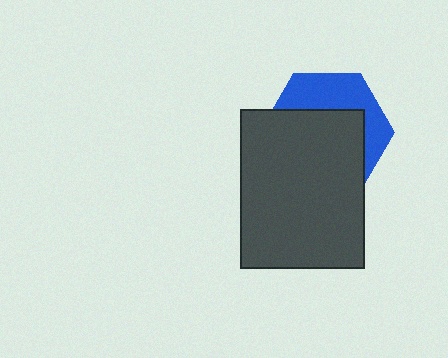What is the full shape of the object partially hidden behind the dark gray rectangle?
The partially hidden object is a blue hexagon.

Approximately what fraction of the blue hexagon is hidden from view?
Roughly 63% of the blue hexagon is hidden behind the dark gray rectangle.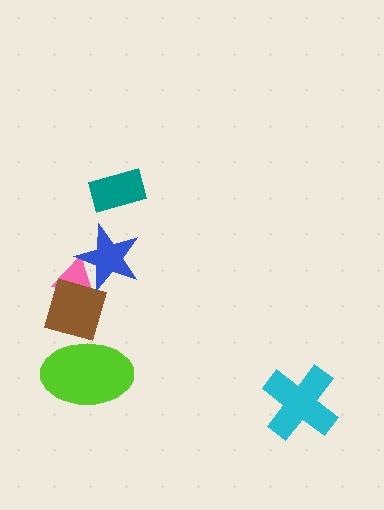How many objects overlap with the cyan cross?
0 objects overlap with the cyan cross.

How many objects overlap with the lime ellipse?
1 object overlaps with the lime ellipse.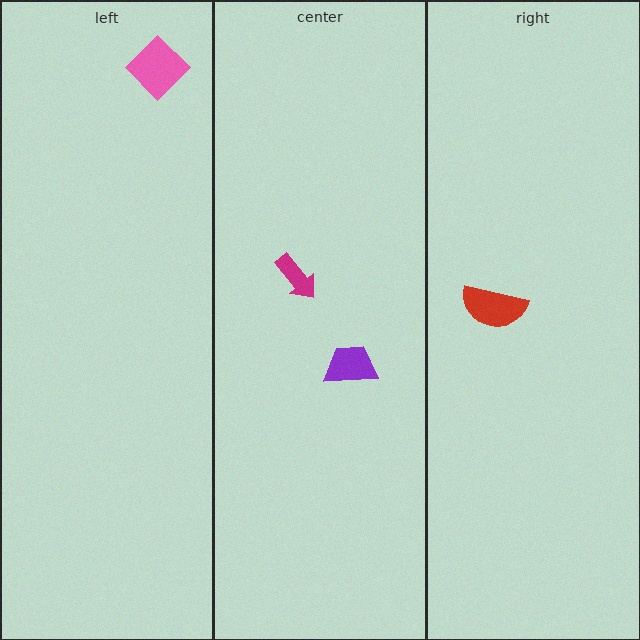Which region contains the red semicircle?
The right region.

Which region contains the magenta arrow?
The center region.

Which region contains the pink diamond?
The left region.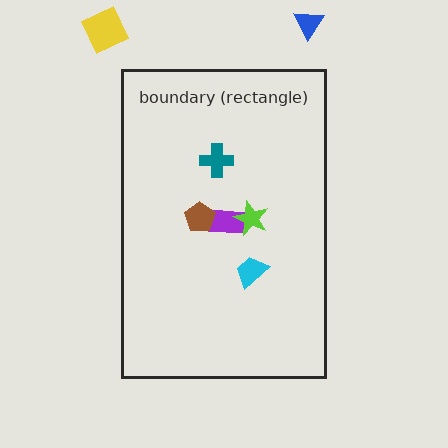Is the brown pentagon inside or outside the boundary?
Inside.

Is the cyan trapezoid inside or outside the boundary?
Inside.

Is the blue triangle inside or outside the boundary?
Outside.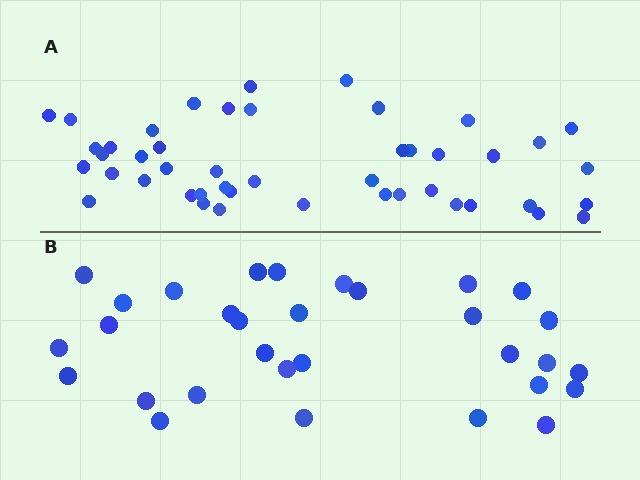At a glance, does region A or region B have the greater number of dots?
Region A (the top region) has more dots.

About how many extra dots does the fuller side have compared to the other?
Region A has approximately 15 more dots than region B.